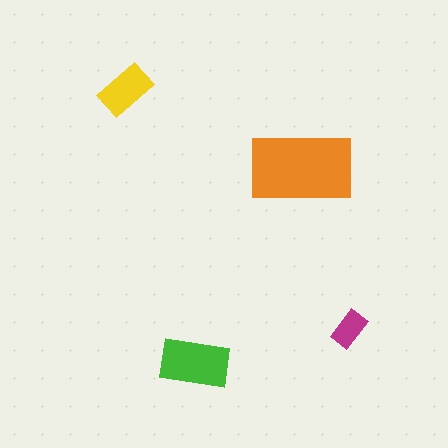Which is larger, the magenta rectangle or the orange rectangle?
The orange one.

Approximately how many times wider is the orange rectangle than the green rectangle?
About 1.5 times wider.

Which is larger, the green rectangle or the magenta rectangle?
The green one.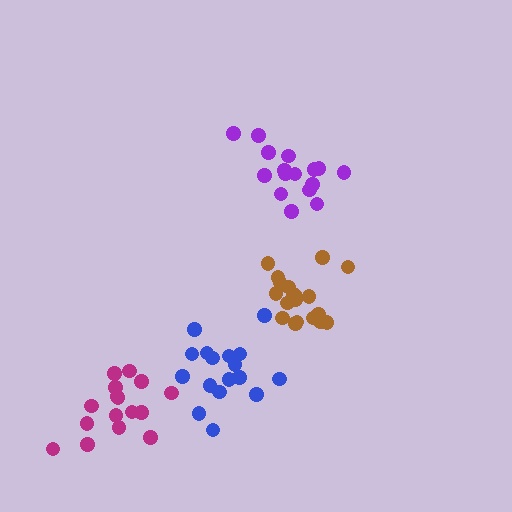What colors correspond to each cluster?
The clusters are colored: brown, purple, blue, magenta.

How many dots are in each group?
Group 1: 19 dots, Group 2: 16 dots, Group 3: 17 dots, Group 4: 16 dots (68 total).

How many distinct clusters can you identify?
There are 4 distinct clusters.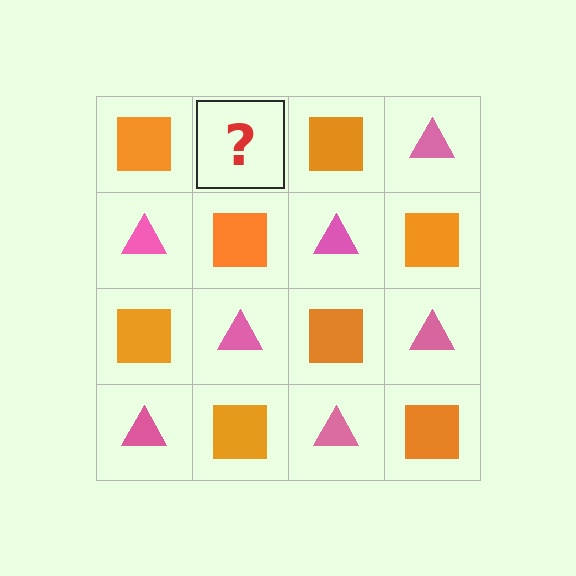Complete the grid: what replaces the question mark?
The question mark should be replaced with a pink triangle.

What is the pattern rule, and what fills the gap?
The rule is that it alternates orange square and pink triangle in a checkerboard pattern. The gap should be filled with a pink triangle.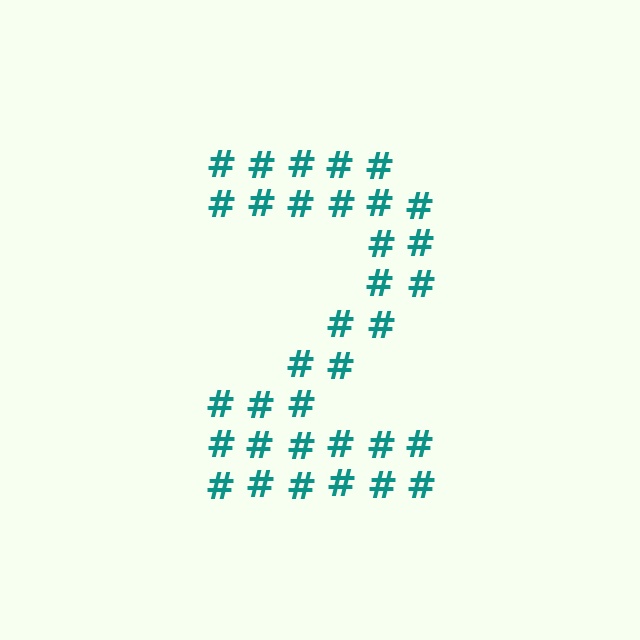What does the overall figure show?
The overall figure shows the digit 2.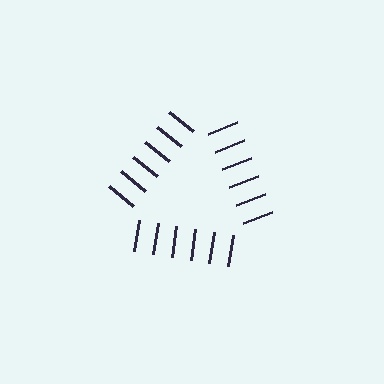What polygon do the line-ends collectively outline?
An illusory triangle — the line segments terminate on its edges but no continuous stroke is drawn.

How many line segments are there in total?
18 — 6 along each of the 3 edges.